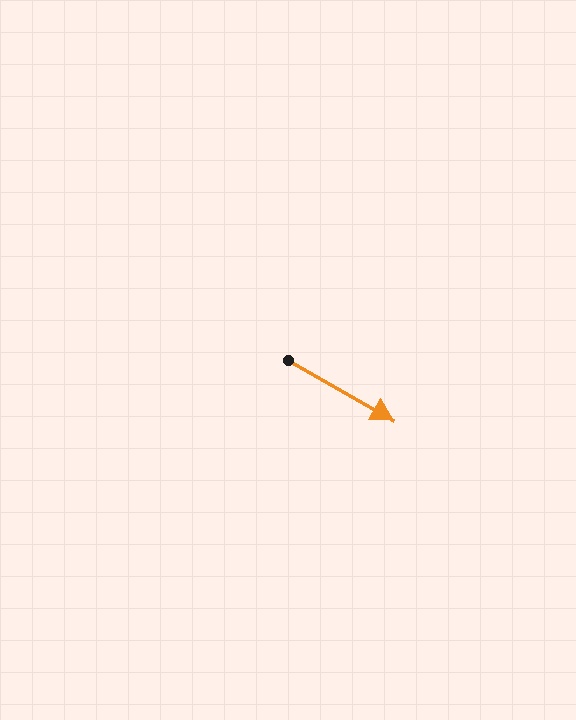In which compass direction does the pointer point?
Southeast.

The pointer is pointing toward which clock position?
Roughly 4 o'clock.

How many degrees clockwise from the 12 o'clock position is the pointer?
Approximately 120 degrees.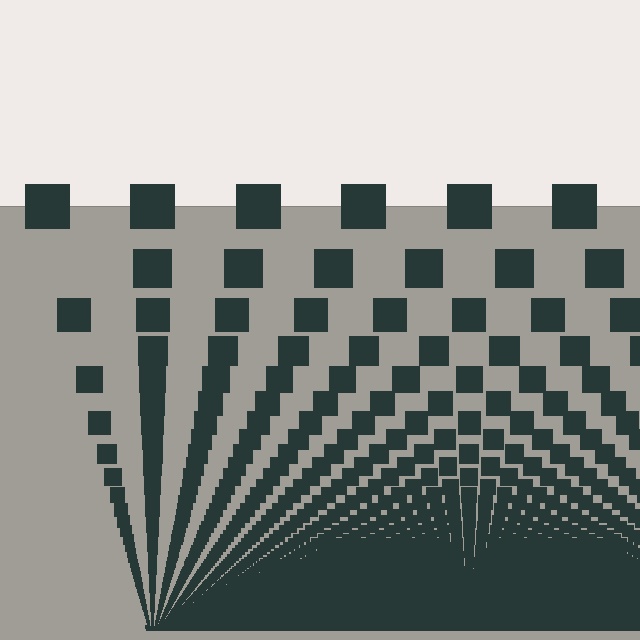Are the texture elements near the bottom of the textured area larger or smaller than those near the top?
Smaller. The gradient is inverted — elements near the bottom are smaller and denser.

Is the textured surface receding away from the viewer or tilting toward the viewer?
The surface appears to tilt toward the viewer. Texture elements get larger and sparser toward the top.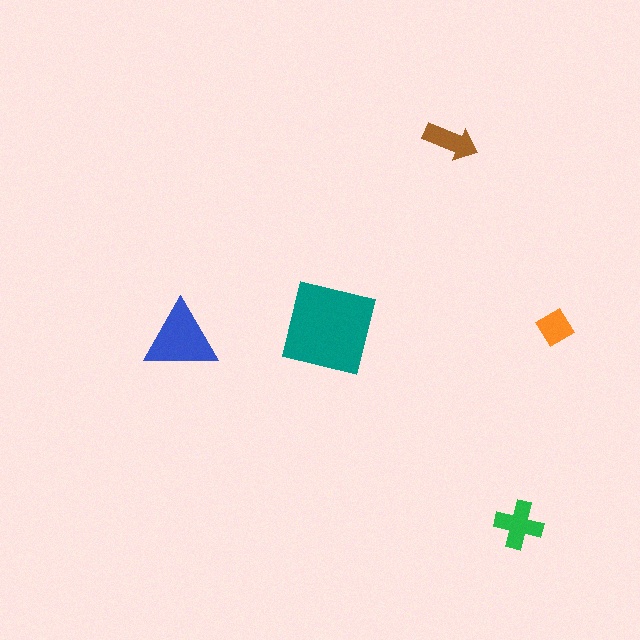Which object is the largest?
The teal square.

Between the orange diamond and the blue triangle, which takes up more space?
The blue triangle.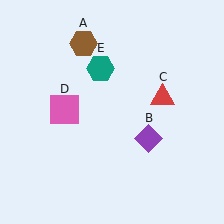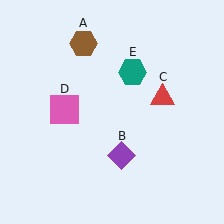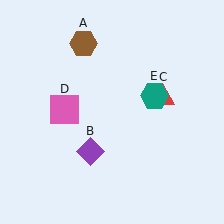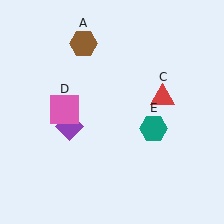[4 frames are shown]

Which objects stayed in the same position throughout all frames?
Brown hexagon (object A) and red triangle (object C) and pink square (object D) remained stationary.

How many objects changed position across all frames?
2 objects changed position: purple diamond (object B), teal hexagon (object E).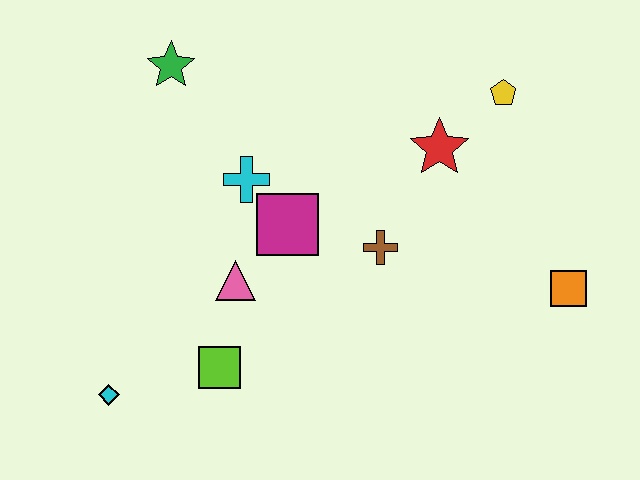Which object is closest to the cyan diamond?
The lime square is closest to the cyan diamond.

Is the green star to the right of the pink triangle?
No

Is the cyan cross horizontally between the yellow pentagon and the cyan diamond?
Yes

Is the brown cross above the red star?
No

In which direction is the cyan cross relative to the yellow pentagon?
The cyan cross is to the left of the yellow pentagon.